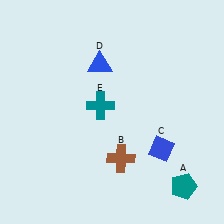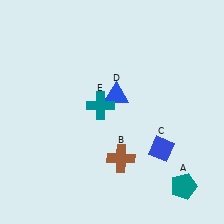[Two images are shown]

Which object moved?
The blue triangle (D) moved down.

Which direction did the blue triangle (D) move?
The blue triangle (D) moved down.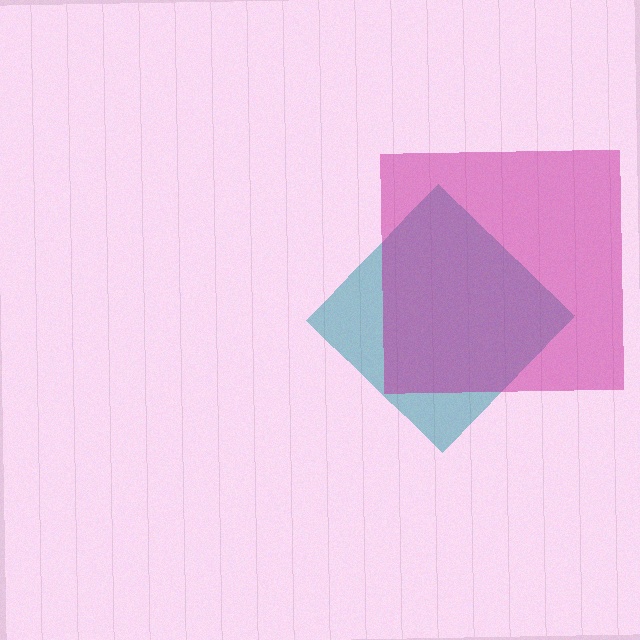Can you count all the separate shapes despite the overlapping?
Yes, there are 2 separate shapes.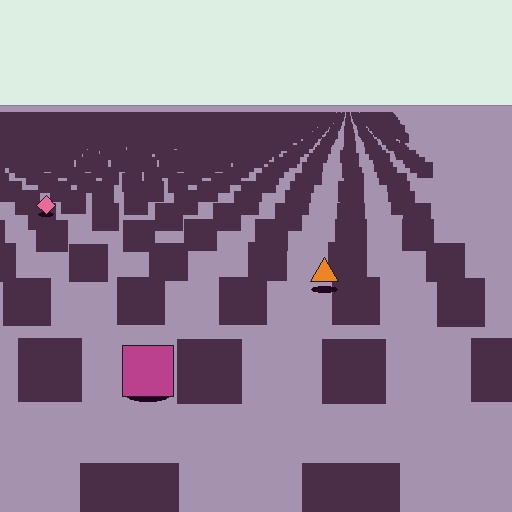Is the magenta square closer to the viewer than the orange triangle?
Yes. The magenta square is closer — you can tell from the texture gradient: the ground texture is coarser near it.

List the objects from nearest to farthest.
From nearest to farthest: the magenta square, the orange triangle, the pink diamond.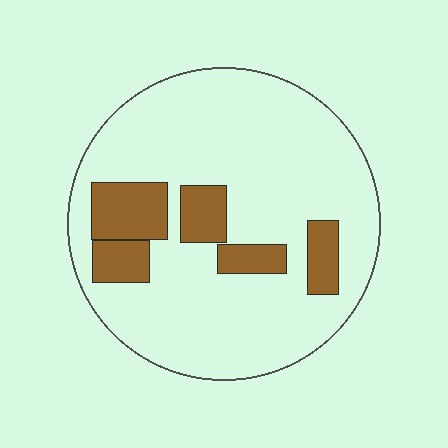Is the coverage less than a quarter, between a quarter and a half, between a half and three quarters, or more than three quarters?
Less than a quarter.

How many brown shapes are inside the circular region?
5.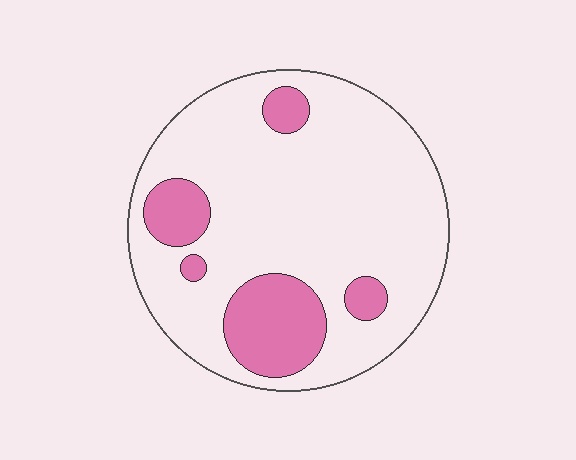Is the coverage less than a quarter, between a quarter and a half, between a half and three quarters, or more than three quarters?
Less than a quarter.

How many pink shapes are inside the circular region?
5.